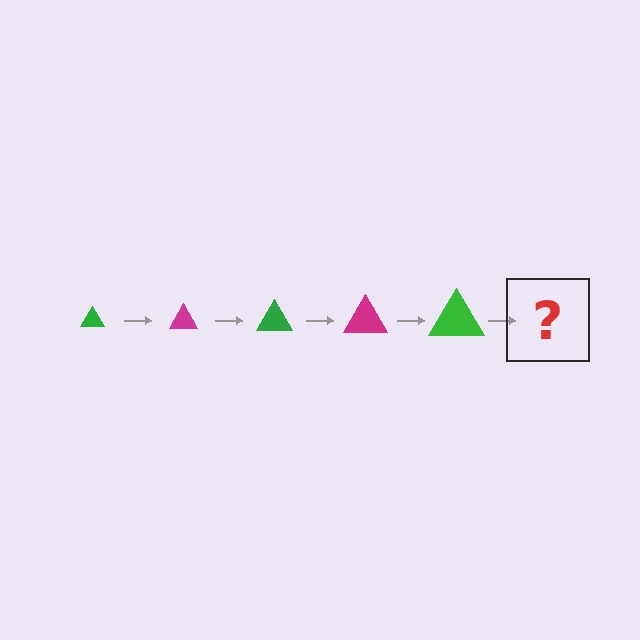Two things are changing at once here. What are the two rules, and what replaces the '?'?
The two rules are that the triangle grows larger each step and the color cycles through green and magenta. The '?' should be a magenta triangle, larger than the previous one.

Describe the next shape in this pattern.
It should be a magenta triangle, larger than the previous one.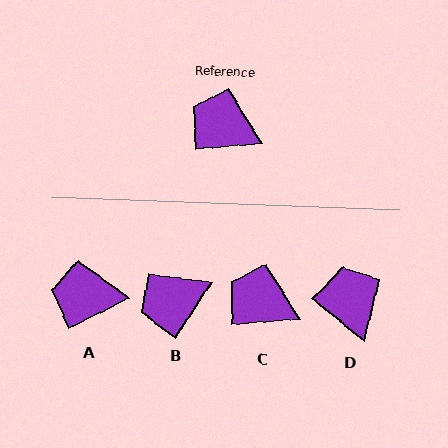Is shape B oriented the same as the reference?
No, it is off by about 51 degrees.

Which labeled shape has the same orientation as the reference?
C.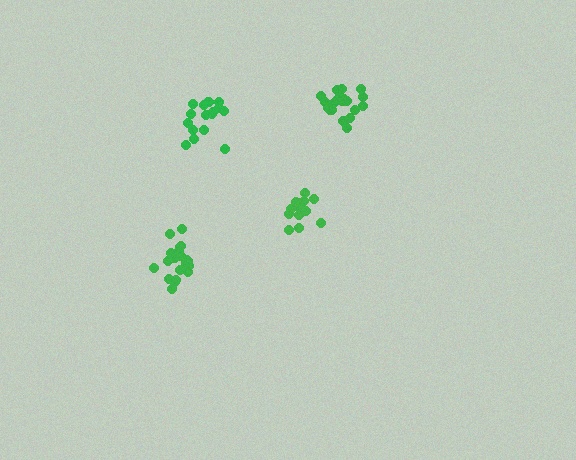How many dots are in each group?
Group 1: 17 dots, Group 2: 20 dots, Group 3: 20 dots, Group 4: 15 dots (72 total).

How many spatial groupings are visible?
There are 4 spatial groupings.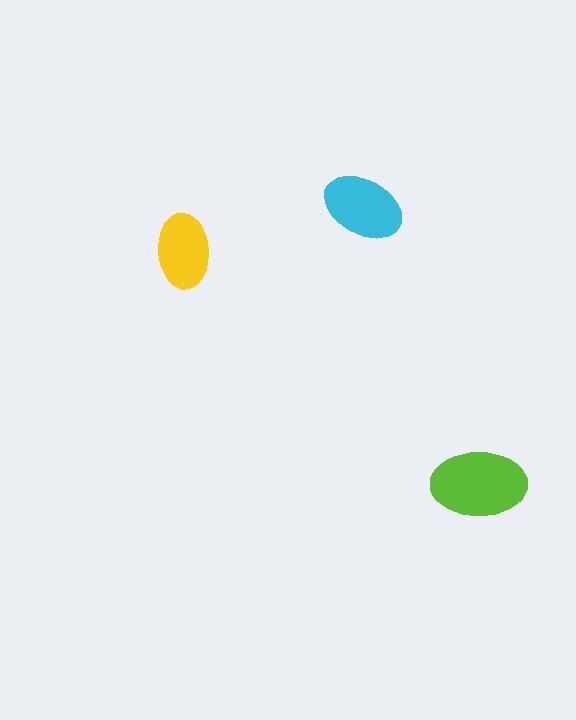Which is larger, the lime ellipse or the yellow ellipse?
The lime one.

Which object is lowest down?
The lime ellipse is bottommost.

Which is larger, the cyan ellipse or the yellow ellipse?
The cyan one.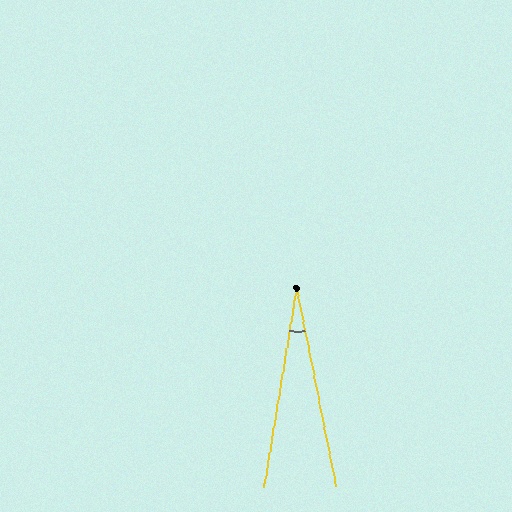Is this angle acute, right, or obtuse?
It is acute.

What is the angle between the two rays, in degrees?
Approximately 20 degrees.